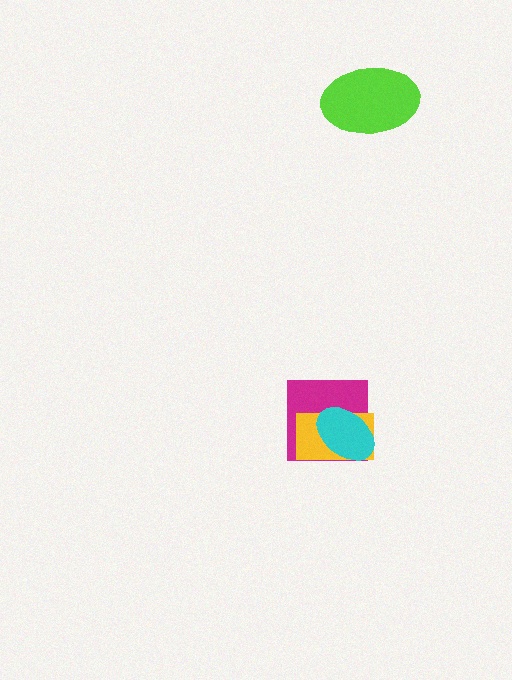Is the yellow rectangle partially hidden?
Yes, it is partially covered by another shape.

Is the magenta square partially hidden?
Yes, it is partially covered by another shape.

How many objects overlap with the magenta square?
2 objects overlap with the magenta square.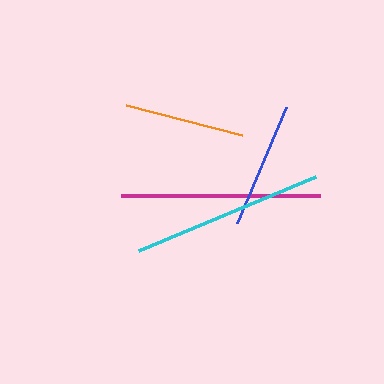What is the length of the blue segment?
The blue segment is approximately 126 pixels long.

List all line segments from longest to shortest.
From longest to shortest: magenta, cyan, blue, orange.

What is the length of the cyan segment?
The cyan segment is approximately 192 pixels long.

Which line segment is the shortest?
The orange line is the shortest at approximately 119 pixels.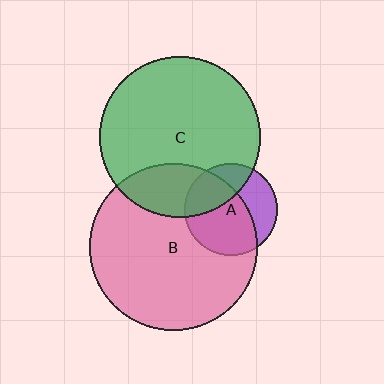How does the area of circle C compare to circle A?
Approximately 3.1 times.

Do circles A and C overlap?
Yes.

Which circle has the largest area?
Circle B (pink).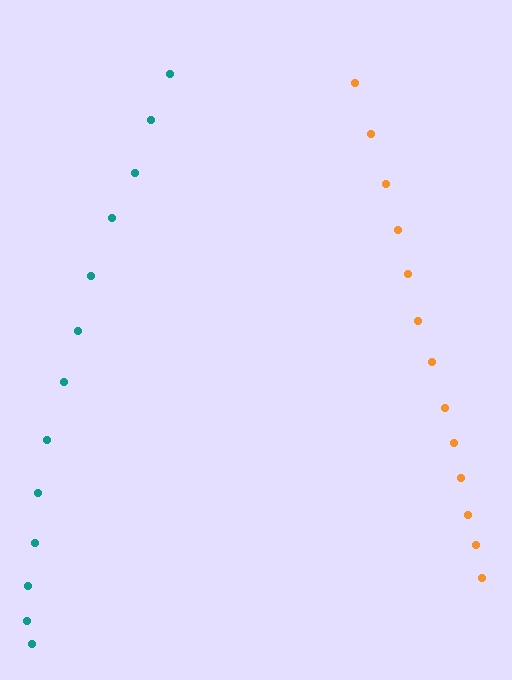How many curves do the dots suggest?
There are 2 distinct paths.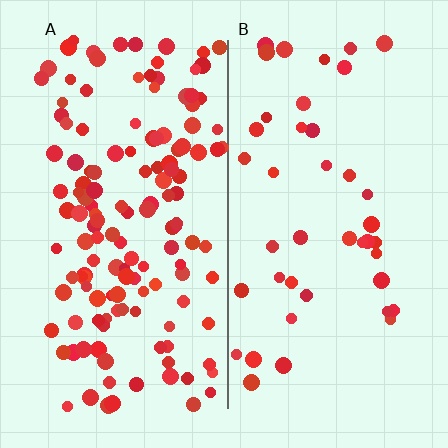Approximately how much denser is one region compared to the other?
Approximately 3.3× — region A over region B.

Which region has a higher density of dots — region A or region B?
A (the left).